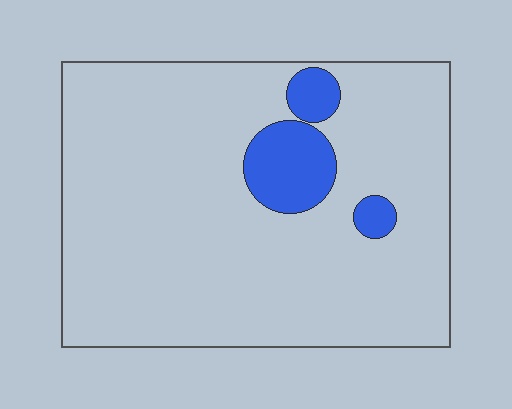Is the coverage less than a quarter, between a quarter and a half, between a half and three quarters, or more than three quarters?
Less than a quarter.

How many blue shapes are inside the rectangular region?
3.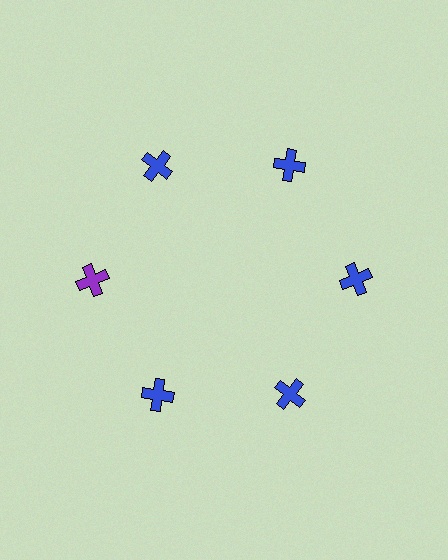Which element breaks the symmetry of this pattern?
The purple cross at roughly the 9 o'clock position breaks the symmetry. All other shapes are blue crosses.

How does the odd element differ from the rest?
It has a different color: purple instead of blue.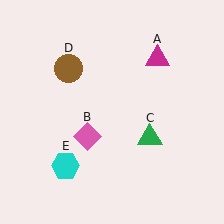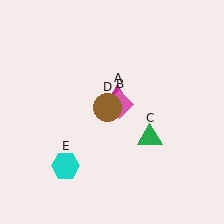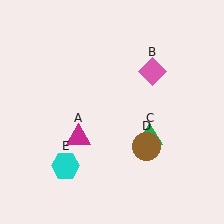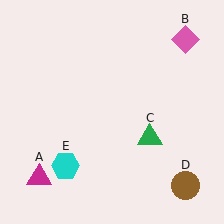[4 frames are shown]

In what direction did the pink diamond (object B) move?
The pink diamond (object B) moved up and to the right.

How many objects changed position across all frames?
3 objects changed position: magenta triangle (object A), pink diamond (object B), brown circle (object D).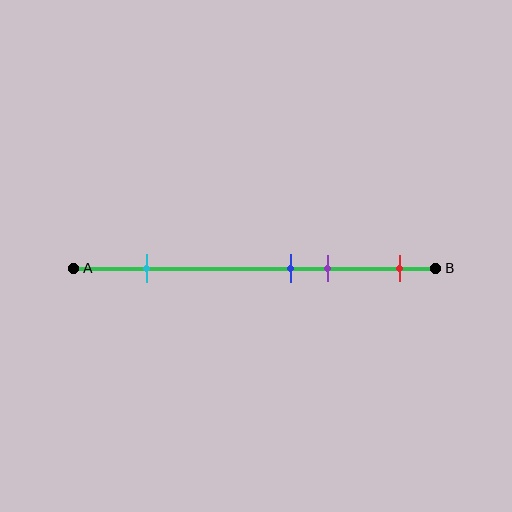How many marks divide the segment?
There are 4 marks dividing the segment.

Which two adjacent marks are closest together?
The blue and purple marks are the closest adjacent pair.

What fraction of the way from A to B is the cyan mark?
The cyan mark is approximately 20% (0.2) of the way from A to B.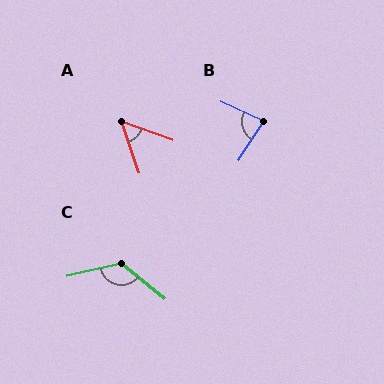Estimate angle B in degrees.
Approximately 81 degrees.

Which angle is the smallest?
A, at approximately 52 degrees.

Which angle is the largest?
C, at approximately 128 degrees.